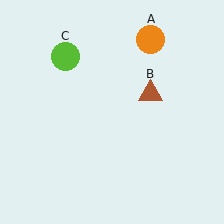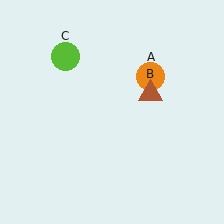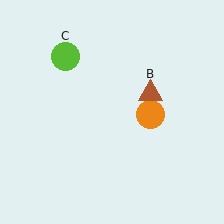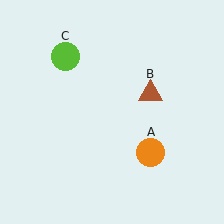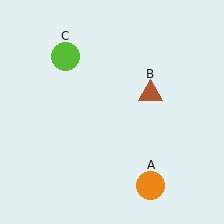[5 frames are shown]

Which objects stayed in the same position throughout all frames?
Brown triangle (object B) and lime circle (object C) remained stationary.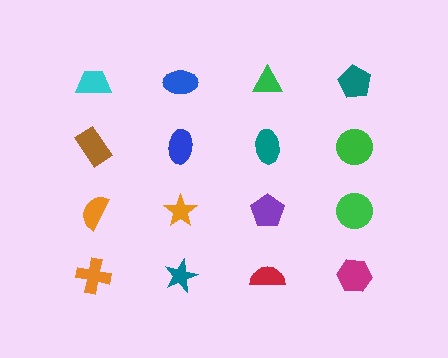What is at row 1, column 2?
A blue ellipse.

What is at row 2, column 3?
A teal ellipse.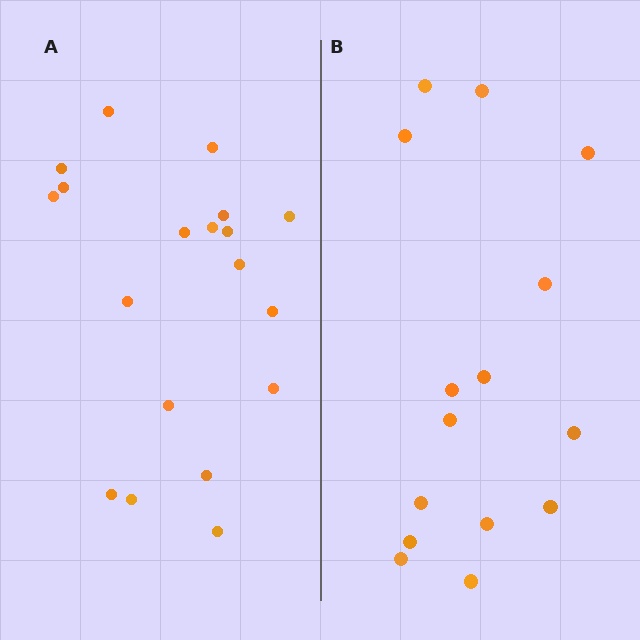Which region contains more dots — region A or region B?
Region A (the left region) has more dots.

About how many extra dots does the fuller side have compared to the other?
Region A has about 4 more dots than region B.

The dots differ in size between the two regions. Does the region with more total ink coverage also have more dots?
No. Region B has more total ink coverage because its dots are larger, but region A actually contains more individual dots. Total area can be misleading — the number of items is what matters here.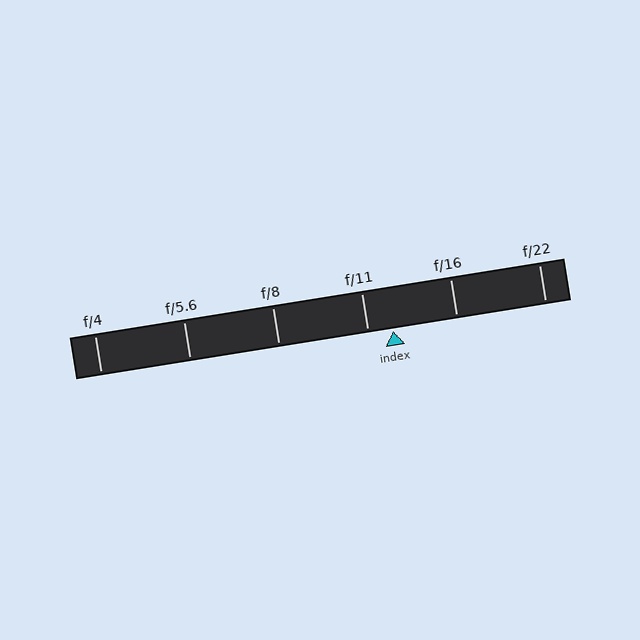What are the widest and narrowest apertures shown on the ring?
The widest aperture shown is f/4 and the narrowest is f/22.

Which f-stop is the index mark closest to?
The index mark is closest to f/11.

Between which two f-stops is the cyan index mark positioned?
The index mark is between f/11 and f/16.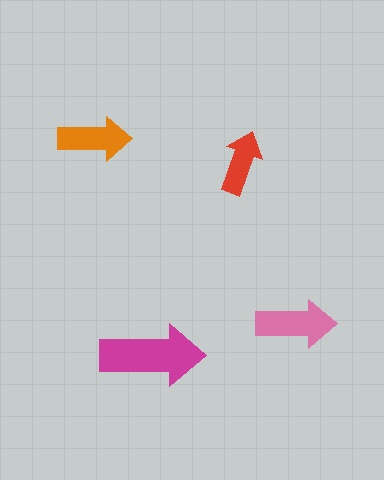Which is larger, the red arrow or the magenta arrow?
The magenta one.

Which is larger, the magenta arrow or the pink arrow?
The magenta one.